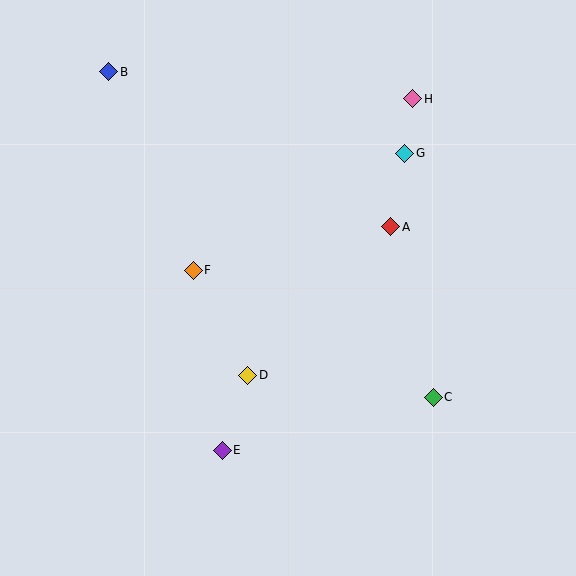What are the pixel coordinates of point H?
Point H is at (413, 99).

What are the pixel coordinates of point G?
Point G is at (405, 153).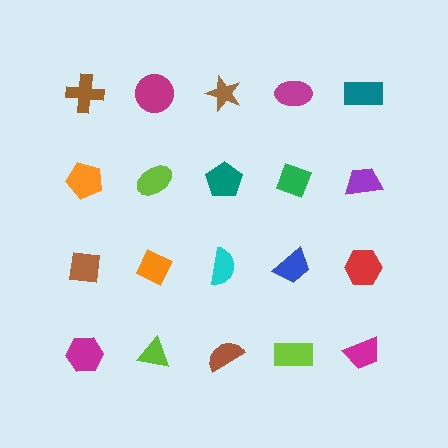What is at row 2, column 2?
A lime ellipse.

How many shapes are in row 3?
5 shapes.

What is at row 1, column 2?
A magenta circle.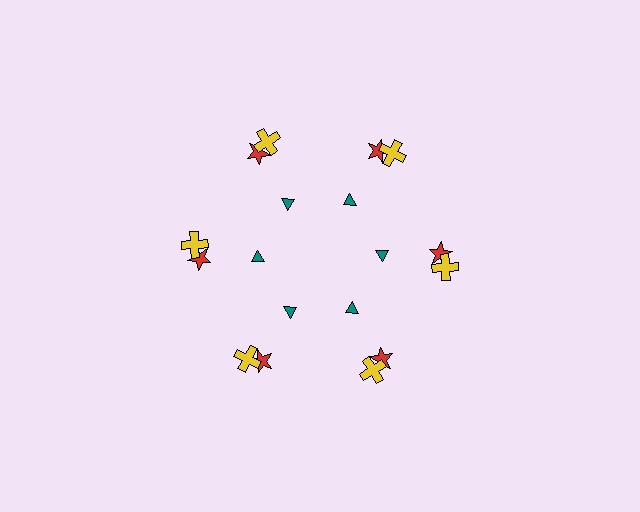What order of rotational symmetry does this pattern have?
This pattern has 6-fold rotational symmetry.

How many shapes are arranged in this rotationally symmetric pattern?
There are 18 shapes, arranged in 6 groups of 3.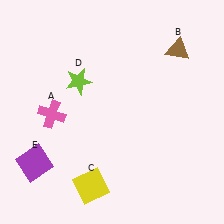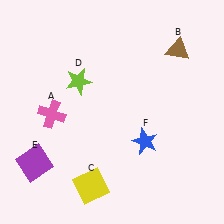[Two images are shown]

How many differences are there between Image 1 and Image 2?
There is 1 difference between the two images.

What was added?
A blue star (F) was added in Image 2.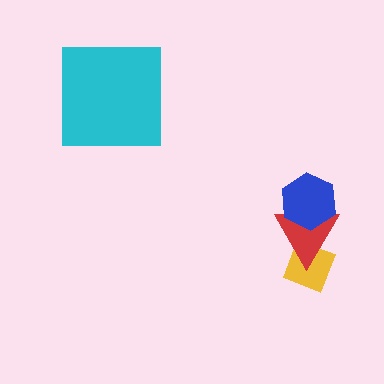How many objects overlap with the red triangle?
2 objects overlap with the red triangle.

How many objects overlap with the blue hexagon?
1 object overlaps with the blue hexagon.